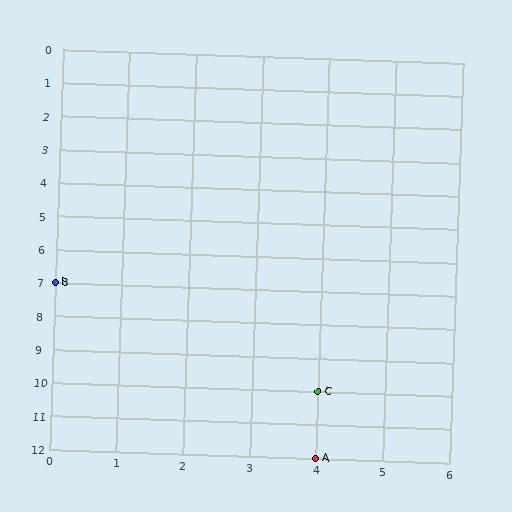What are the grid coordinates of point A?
Point A is at grid coordinates (4, 12).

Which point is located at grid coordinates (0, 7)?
Point B is at (0, 7).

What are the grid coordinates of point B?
Point B is at grid coordinates (0, 7).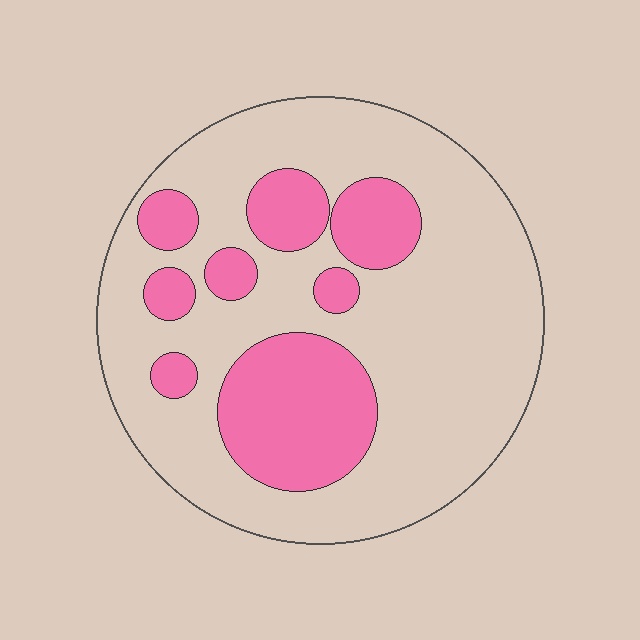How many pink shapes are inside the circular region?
8.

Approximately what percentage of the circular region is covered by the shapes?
Approximately 25%.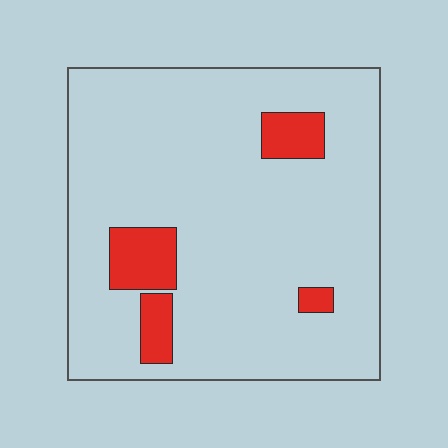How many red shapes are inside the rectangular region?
4.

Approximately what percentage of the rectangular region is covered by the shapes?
Approximately 10%.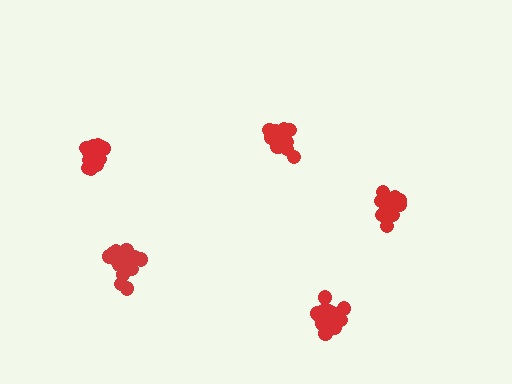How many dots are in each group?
Group 1: 18 dots, Group 2: 19 dots, Group 3: 17 dots, Group 4: 18 dots, Group 5: 17 dots (89 total).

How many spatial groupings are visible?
There are 5 spatial groupings.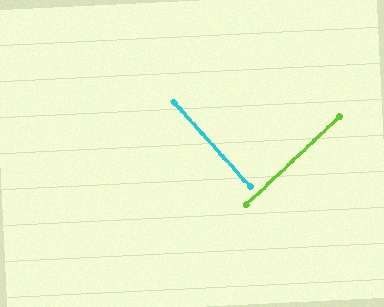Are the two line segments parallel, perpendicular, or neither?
Perpendicular — they meet at approximately 89°.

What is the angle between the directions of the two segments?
Approximately 89 degrees.